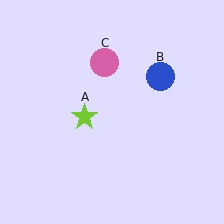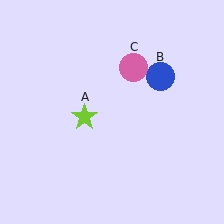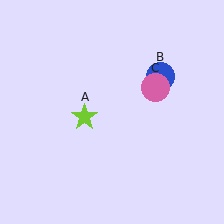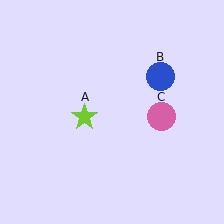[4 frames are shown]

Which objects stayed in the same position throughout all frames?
Lime star (object A) and blue circle (object B) remained stationary.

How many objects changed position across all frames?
1 object changed position: pink circle (object C).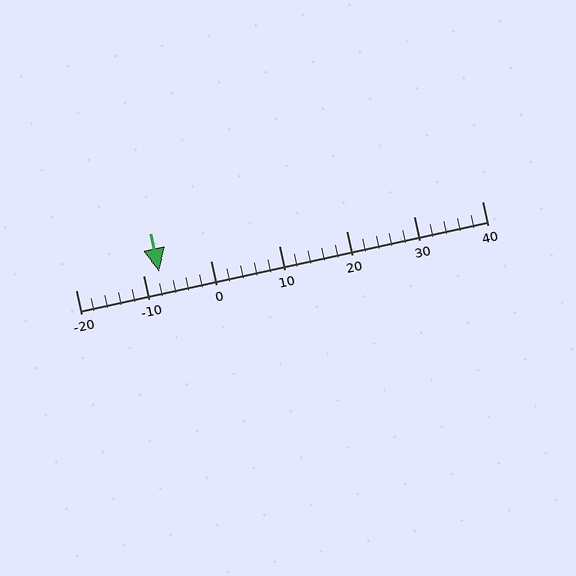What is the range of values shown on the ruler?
The ruler shows values from -20 to 40.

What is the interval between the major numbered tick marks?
The major tick marks are spaced 10 units apart.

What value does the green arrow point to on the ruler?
The green arrow points to approximately -8.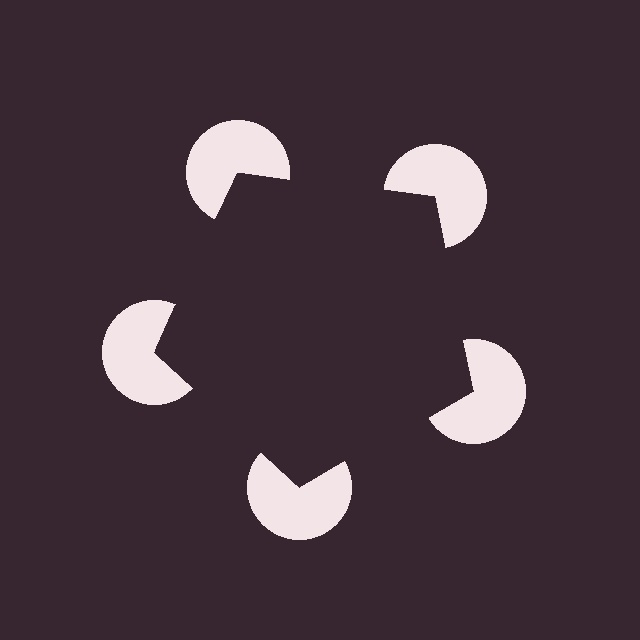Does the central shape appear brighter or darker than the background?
It typically appears slightly darker than the background, even though no actual brightness change is drawn.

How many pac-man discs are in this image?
There are 5 — one at each vertex of the illusory pentagon.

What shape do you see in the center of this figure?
An illusory pentagon — its edges are inferred from the aligned wedge cuts in the pac-man discs, not physically drawn.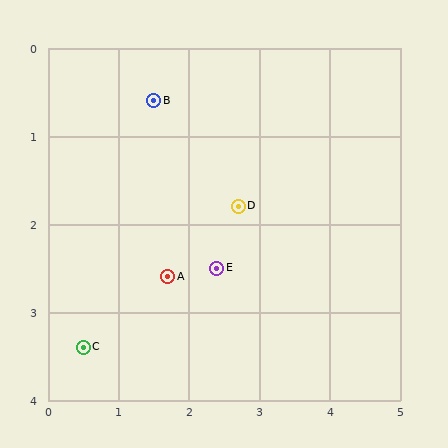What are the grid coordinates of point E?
Point E is at approximately (2.4, 2.5).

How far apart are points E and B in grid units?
Points E and B are about 2.1 grid units apart.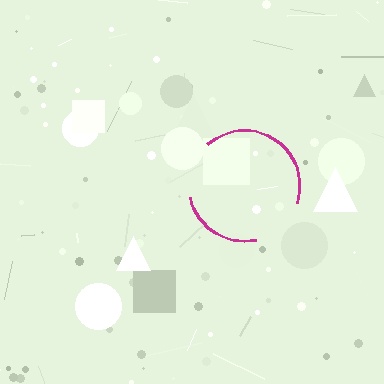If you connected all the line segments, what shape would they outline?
They would outline a circle.